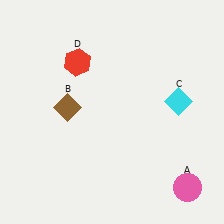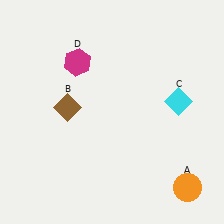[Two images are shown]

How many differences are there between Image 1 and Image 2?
There are 2 differences between the two images.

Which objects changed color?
A changed from pink to orange. D changed from red to magenta.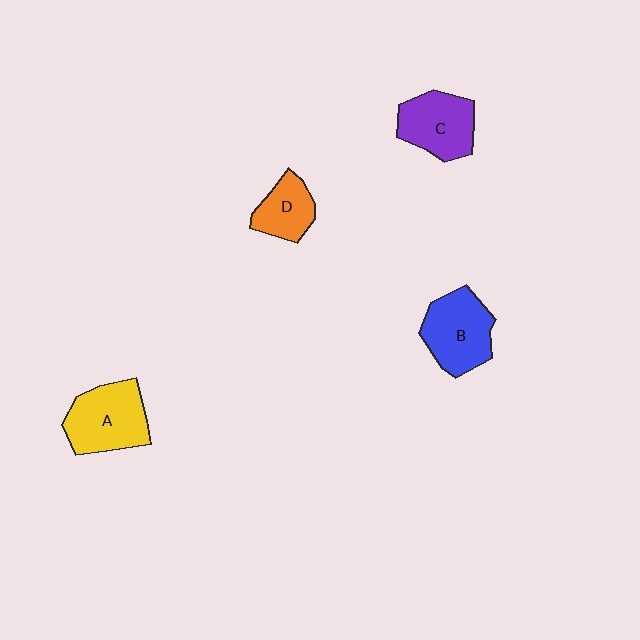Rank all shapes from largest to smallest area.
From largest to smallest: A (yellow), B (blue), C (purple), D (orange).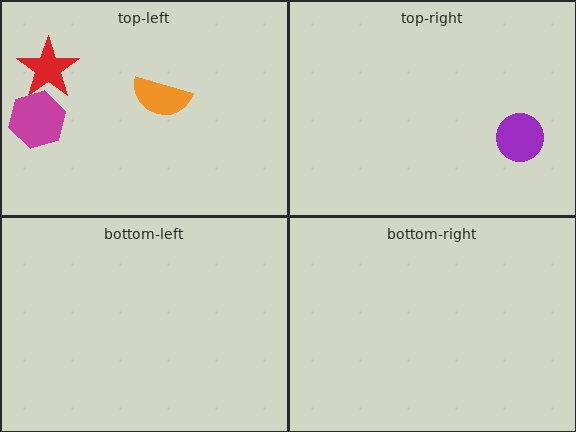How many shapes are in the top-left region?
3.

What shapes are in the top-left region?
The red star, the magenta hexagon, the orange semicircle.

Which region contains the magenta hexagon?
The top-left region.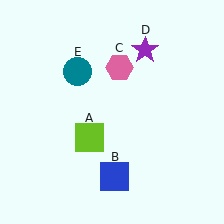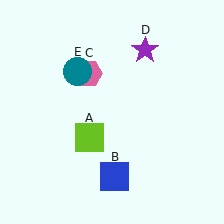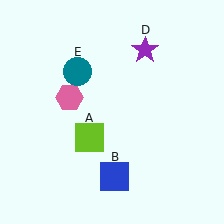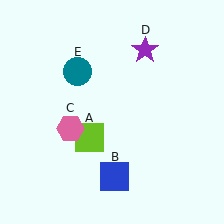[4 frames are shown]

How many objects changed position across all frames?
1 object changed position: pink hexagon (object C).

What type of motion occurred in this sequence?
The pink hexagon (object C) rotated counterclockwise around the center of the scene.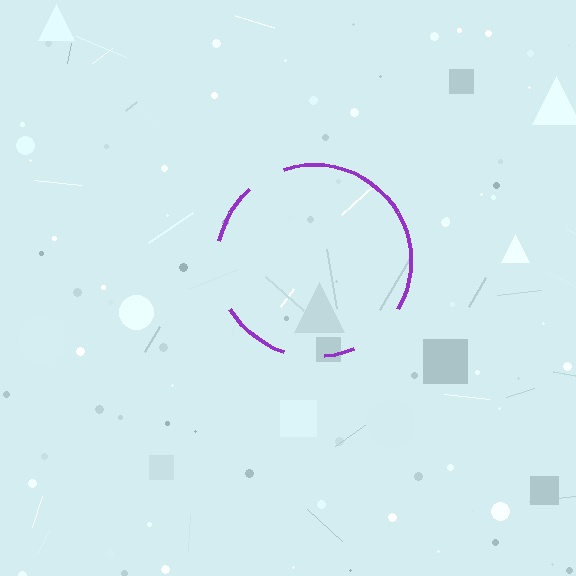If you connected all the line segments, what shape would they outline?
They would outline a circle.